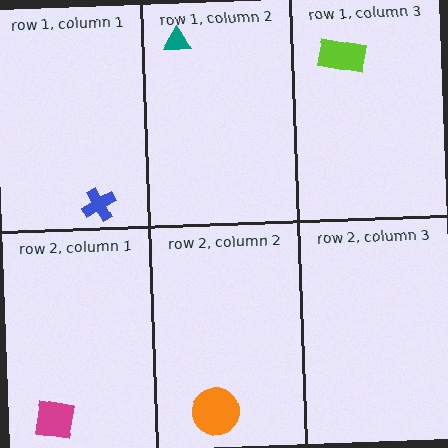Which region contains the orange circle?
The row 2, column 2 region.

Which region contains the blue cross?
The row 1, column 1 region.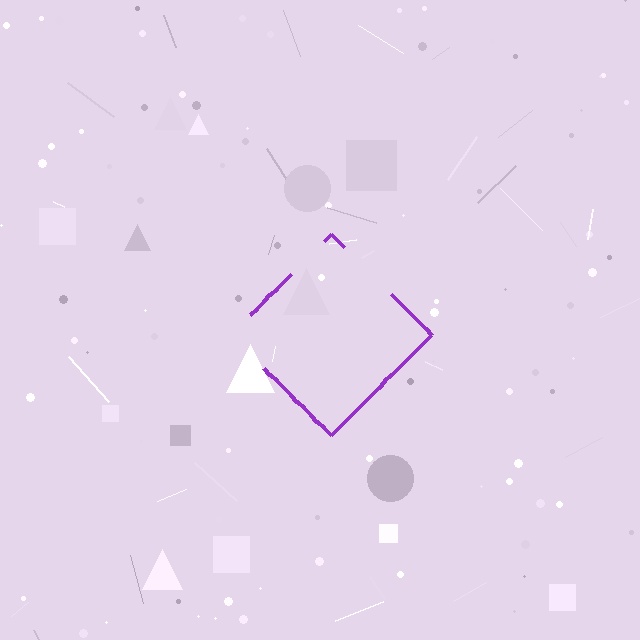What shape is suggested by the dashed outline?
The dashed outline suggests a diamond.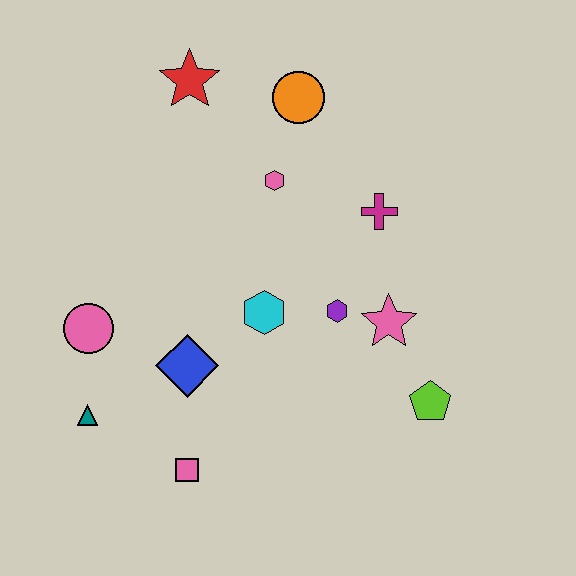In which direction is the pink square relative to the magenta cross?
The pink square is below the magenta cross.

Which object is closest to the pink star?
The purple hexagon is closest to the pink star.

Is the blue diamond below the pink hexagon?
Yes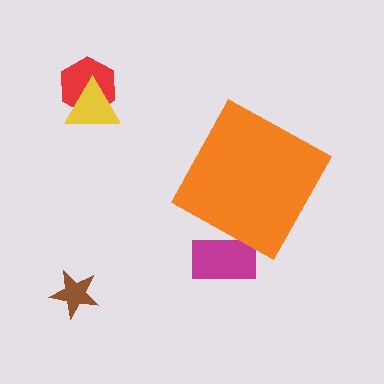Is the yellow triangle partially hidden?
No, the yellow triangle is fully visible.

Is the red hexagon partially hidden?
No, the red hexagon is fully visible.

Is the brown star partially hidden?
No, the brown star is fully visible.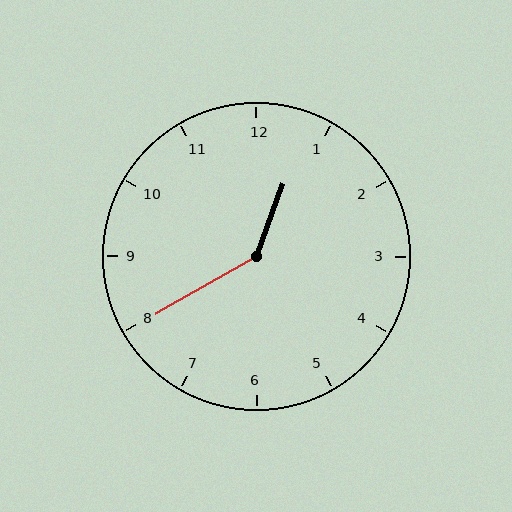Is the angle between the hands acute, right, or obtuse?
It is obtuse.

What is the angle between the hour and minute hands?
Approximately 140 degrees.